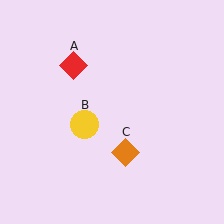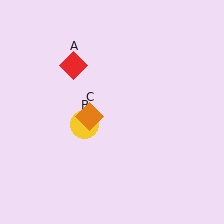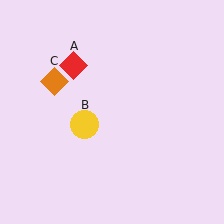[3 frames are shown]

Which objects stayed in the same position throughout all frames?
Red diamond (object A) and yellow circle (object B) remained stationary.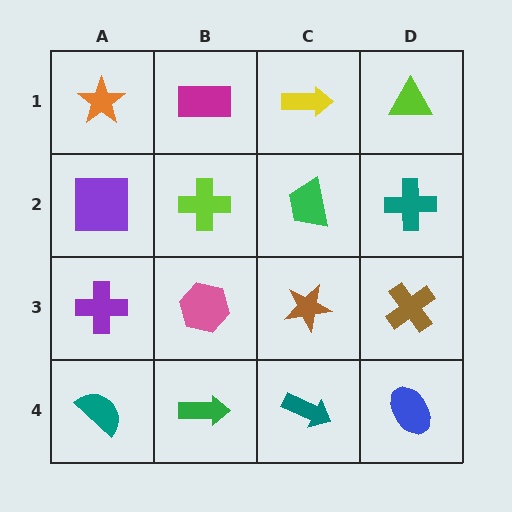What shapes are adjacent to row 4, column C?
A brown star (row 3, column C), a green arrow (row 4, column B), a blue ellipse (row 4, column D).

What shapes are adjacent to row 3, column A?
A purple square (row 2, column A), a teal semicircle (row 4, column A), a pink hexagon (row 3, column B).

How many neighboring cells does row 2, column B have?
4.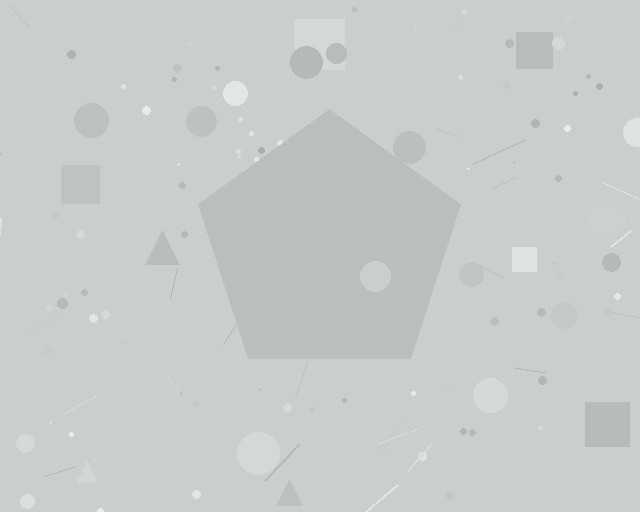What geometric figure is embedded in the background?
A pentagon is embedded in the background.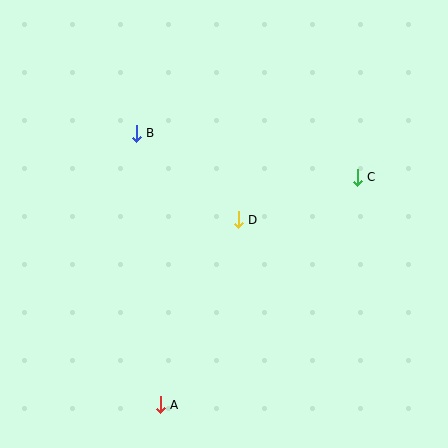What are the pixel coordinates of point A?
Point A is at (160, 405).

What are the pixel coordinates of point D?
Point D is at (238, 220).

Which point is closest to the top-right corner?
Point C is closest to the top-right corner.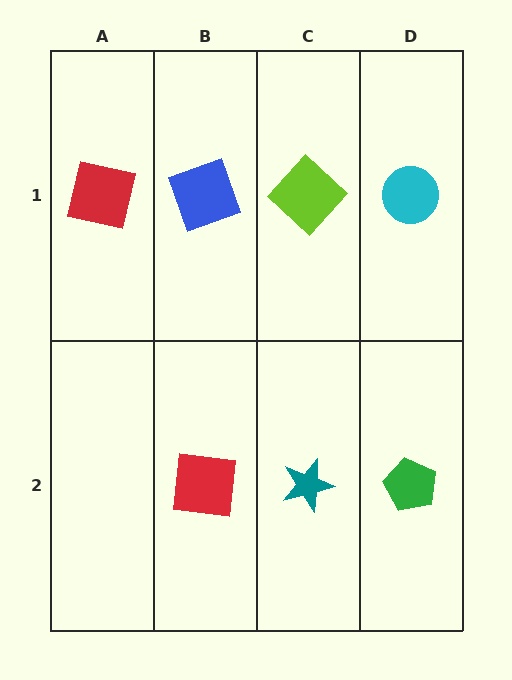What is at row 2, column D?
A green pentagon.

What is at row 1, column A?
A red square.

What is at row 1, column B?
A blue square.